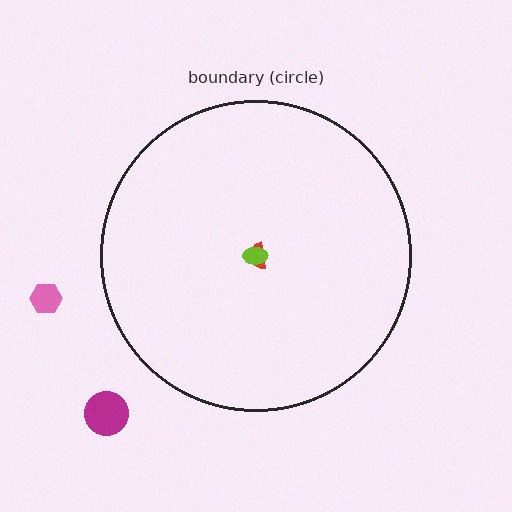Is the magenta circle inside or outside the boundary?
Outside.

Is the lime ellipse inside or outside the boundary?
Inside.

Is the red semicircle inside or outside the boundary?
Inside.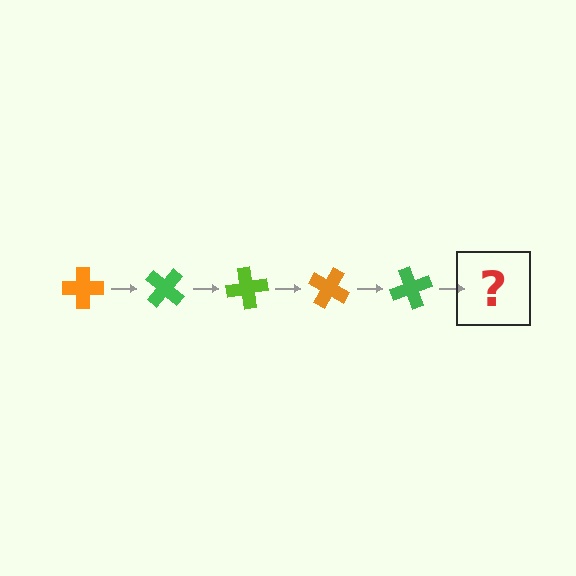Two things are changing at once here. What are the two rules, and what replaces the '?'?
The two rules are that it rotates 40 degrees each step and the color cycles through orange, green, and lime. The '?' should be a lime cross, rotated 200 degrees from the start.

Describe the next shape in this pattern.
It should be a lime cross, rotated 200 degrees from the start.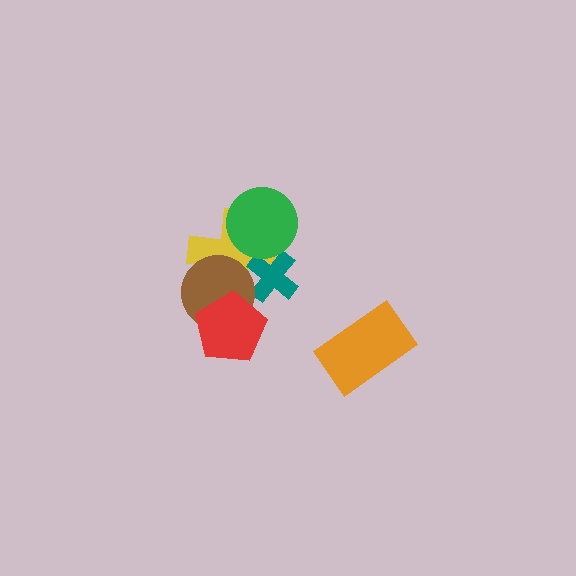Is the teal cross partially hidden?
Yes, it is partially covered by another shape.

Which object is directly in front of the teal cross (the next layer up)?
The brown circle is directly in front of the teal cross.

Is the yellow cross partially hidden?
Yes, it is partially covered by another shape.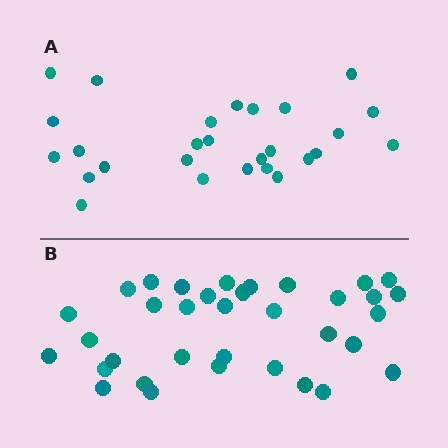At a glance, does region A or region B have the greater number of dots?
Region B (the bottom region) has more dots.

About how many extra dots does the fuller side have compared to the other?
Region B has roughly 8 or so more dots than region A.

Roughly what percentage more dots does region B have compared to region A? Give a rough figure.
About 30% more.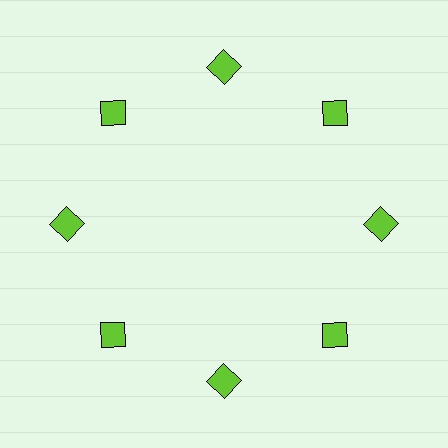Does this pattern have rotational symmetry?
Yes, this pattern has 8-fold rotational symmetry. It looks the same after rotating 45 degrees around the center.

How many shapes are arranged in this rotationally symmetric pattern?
There are 8 shapes, arranged in 8 groups of 1.